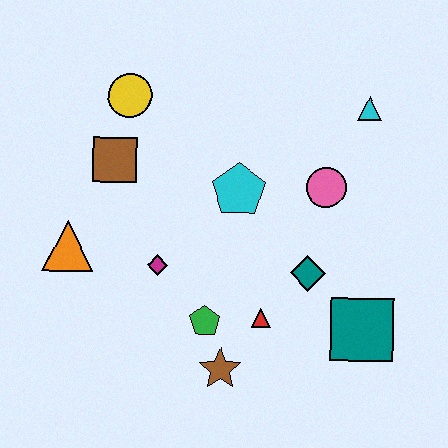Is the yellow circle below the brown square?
No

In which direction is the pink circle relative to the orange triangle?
The pink circle is to the right of the orange triangle.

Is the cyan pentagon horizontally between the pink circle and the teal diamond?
No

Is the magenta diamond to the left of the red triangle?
Yes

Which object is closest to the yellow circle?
The brown square is closest to the yellow circle.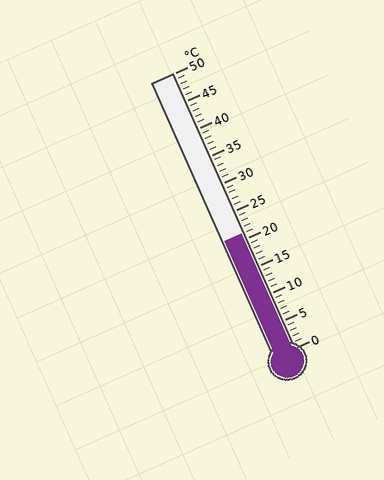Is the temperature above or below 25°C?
The temperature is below 25°C.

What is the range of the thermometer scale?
The thermometer scale ranges from 0°C to 50°C.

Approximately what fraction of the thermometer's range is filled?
The thermometer is filled to approximately 40% of its range.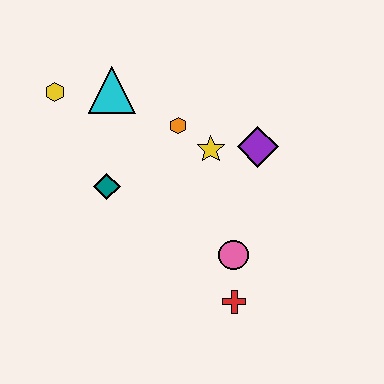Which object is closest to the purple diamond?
The yellow star is closest to the purple diamond.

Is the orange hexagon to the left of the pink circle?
Yes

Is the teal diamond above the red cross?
Yes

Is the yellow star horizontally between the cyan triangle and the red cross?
Yes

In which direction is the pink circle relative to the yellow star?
The pink circle is below the yellow star.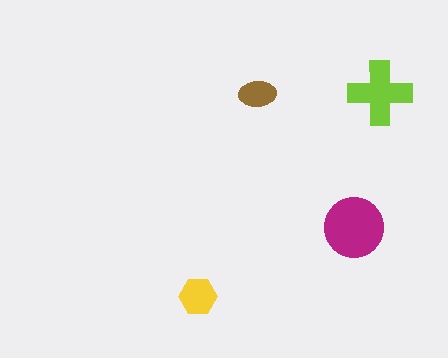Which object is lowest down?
The yellow hexagon is bottommost.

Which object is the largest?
The magenta circle.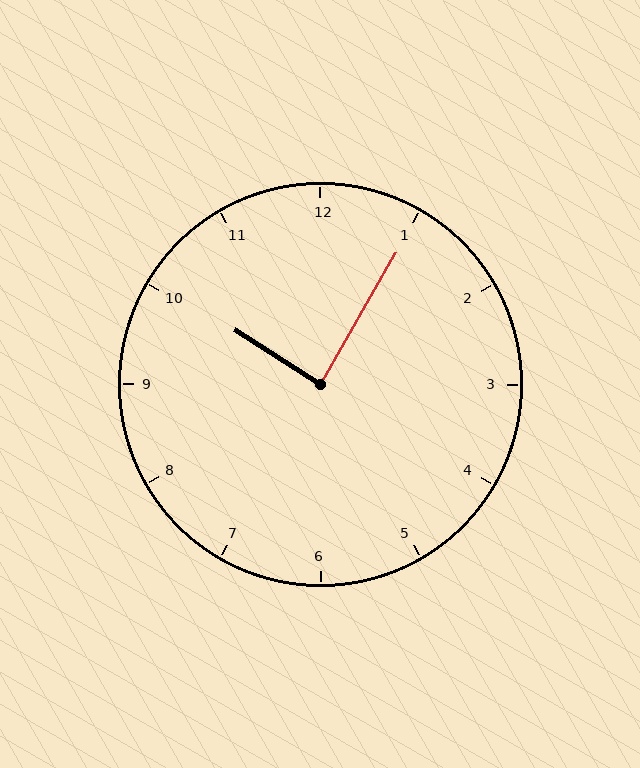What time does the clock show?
10:05.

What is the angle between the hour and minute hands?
Approximately 88 degrees.